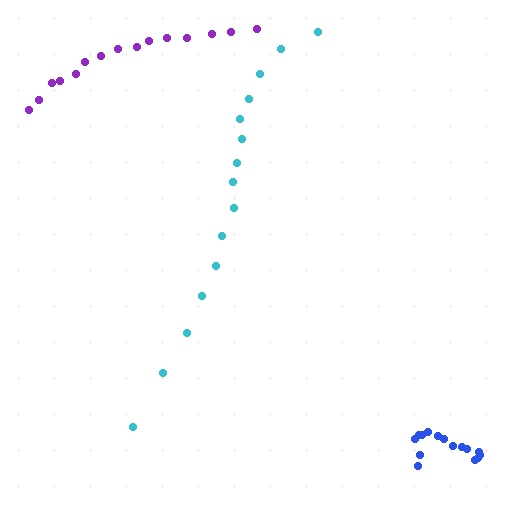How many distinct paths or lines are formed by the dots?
There are 3 distinct paths.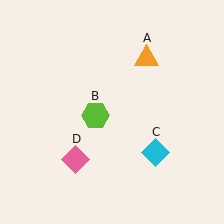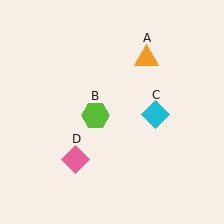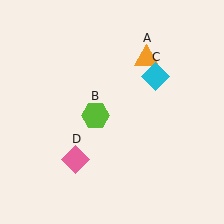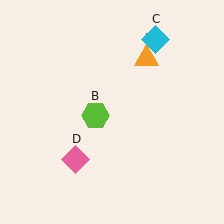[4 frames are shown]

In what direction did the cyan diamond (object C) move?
The cyan diamond (object C) moved up.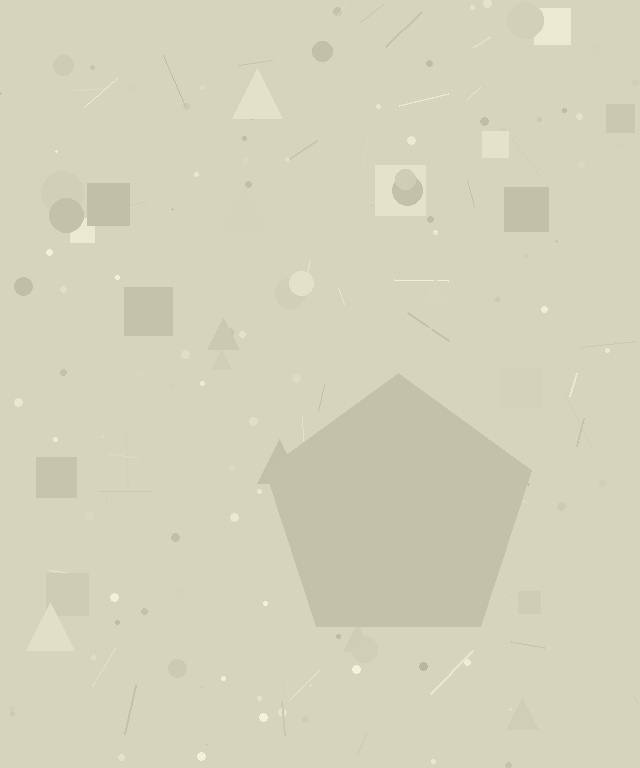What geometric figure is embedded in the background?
A pentagon is embedded in the background.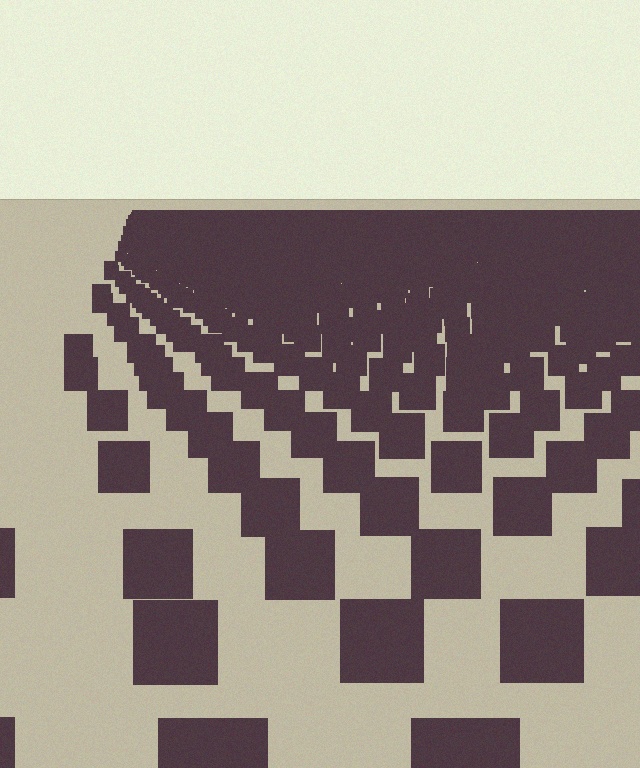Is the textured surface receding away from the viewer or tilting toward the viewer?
The surface is receding away from the viewer. Texture elements get smaller and denser toward the top.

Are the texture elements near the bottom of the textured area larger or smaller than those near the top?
Larger. Near the bottom, elements are closer to the viewer and appear at a bigger on-screen size.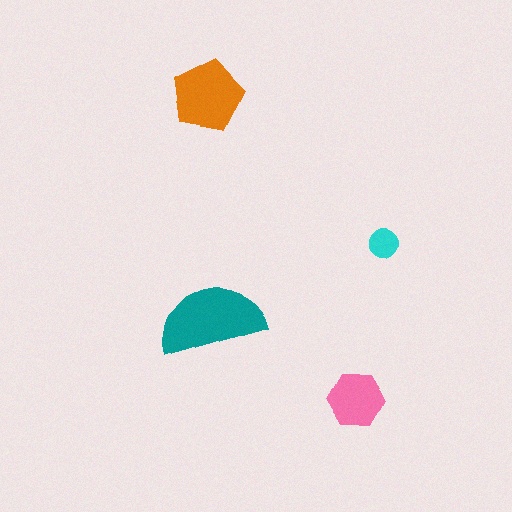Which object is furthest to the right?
The cyan circle is rightmost.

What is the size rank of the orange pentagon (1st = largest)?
2nd.